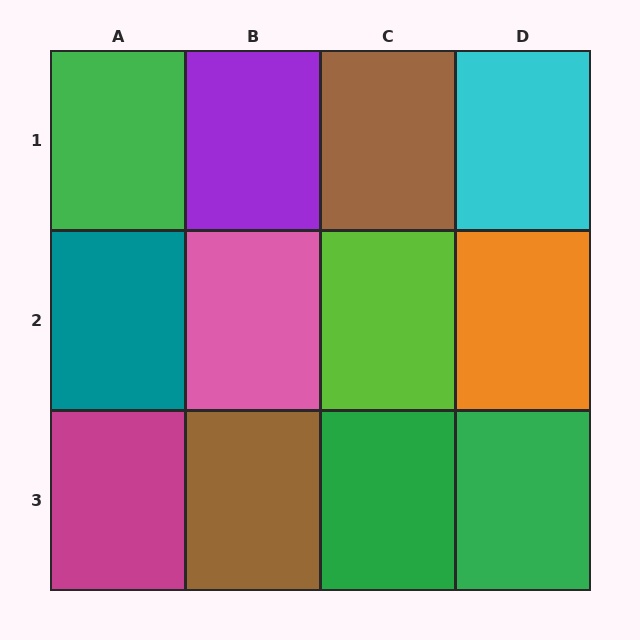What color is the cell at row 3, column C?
Green.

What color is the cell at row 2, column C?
Lime.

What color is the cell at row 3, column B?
Brown.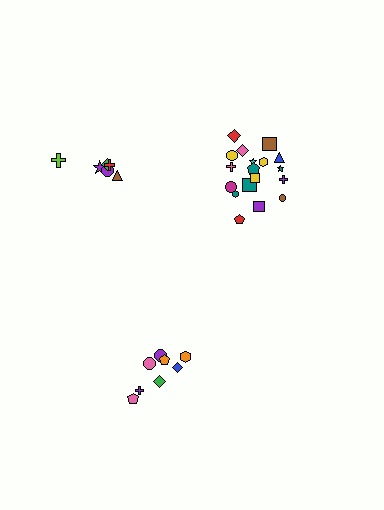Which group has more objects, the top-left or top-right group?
The top-right group.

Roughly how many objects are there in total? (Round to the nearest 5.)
Roughly 30 objects in total.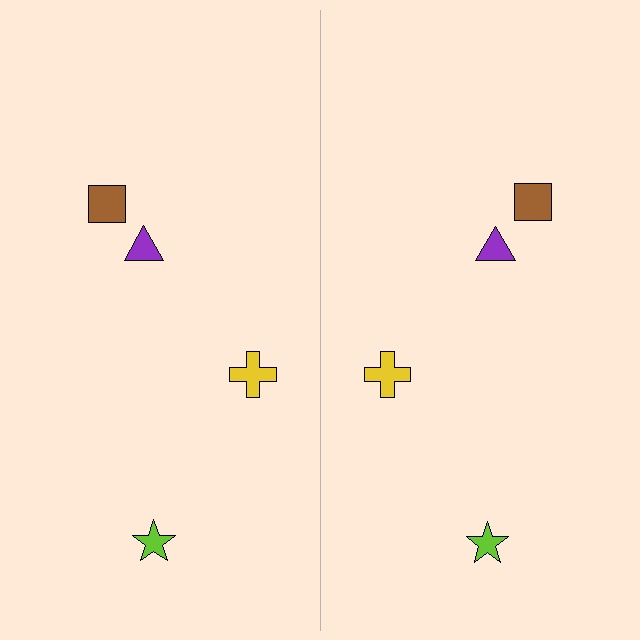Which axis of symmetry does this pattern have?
The pattern has a vertical axis of symmetry running through the center of the image.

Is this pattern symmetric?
Yes, this pattern has bilateral (reflection) symmetry.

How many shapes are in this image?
There are 8 shapes in this image.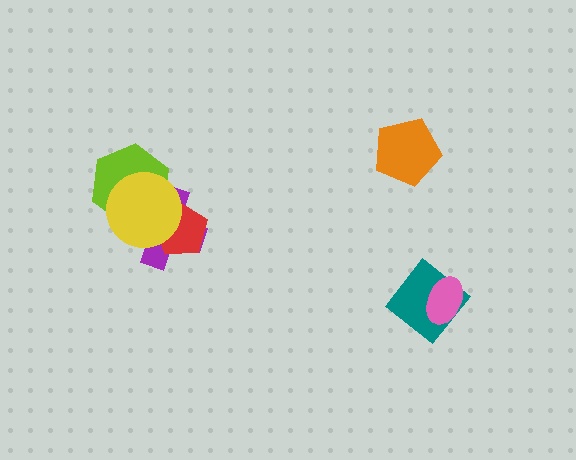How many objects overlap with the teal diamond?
1 object overlaps with the teal diamond.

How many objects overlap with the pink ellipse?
1 object overlaps with the pink ellipse.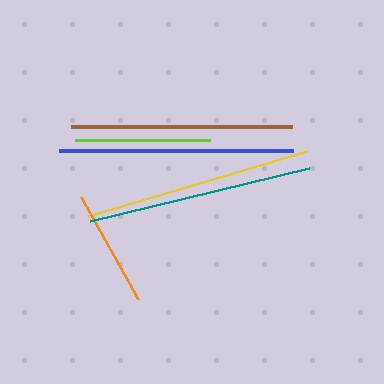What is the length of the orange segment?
The orange segment is approximately 117 pixels long.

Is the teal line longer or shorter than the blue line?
The blue line is longer than the teal line.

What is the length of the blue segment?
The blue segment is approximately 234 pixels long.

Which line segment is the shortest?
The orange line is the shortest at approximately 117 pixels.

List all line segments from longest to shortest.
From longest to shortest: blue, yellow, teal, brown, lime, orange.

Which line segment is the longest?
The blue line is the longest at approximately 234 pixels.